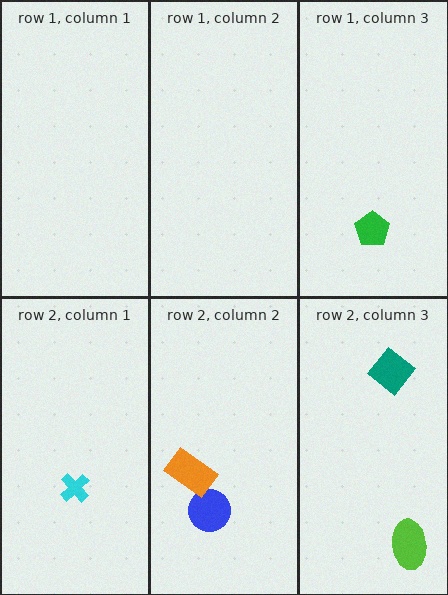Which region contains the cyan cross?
The row 2, column 1 region.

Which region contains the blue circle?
The row 2, column 2 region.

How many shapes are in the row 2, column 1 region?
1.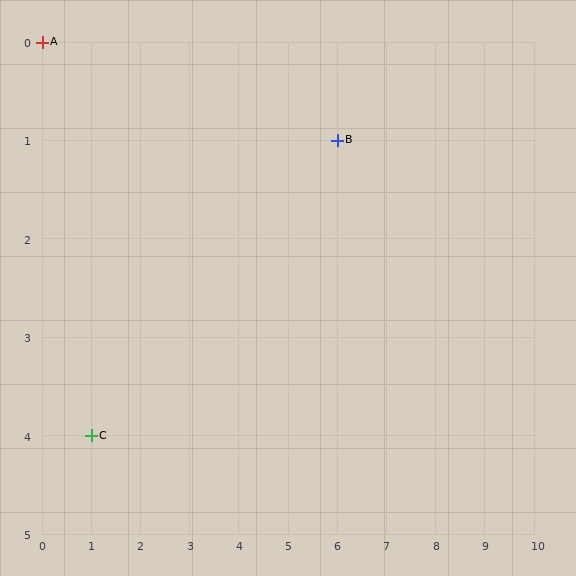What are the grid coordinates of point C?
Point C is at grid coordinates (1, 4).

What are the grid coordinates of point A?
Point A is at grid coordinates (0, 0).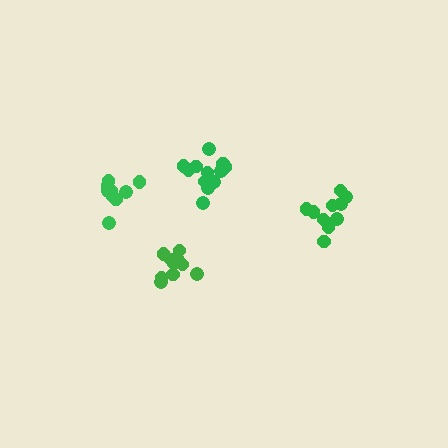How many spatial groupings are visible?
There are 4 spatial groupings.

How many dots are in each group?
Group 1: 10 dots, Group 2: 9 dots, Group 3: 10 dots, Group 4: 12 dots (41 total).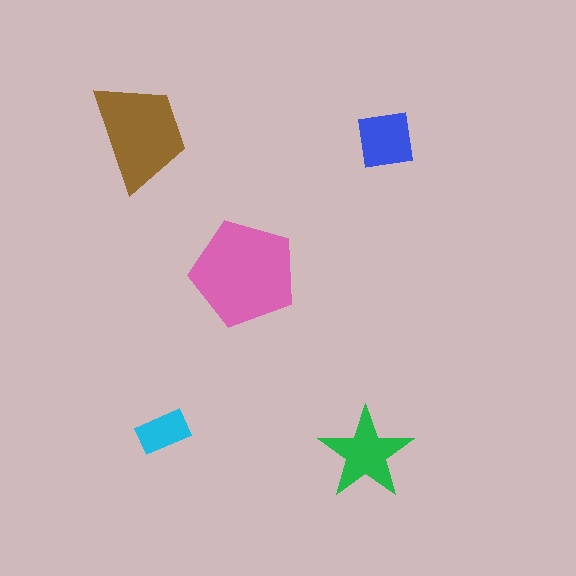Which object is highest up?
The brown trapezoid is topmost.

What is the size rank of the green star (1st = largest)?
3rd.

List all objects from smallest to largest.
The cyan rectangle, the blue square, the green star, the brown trapezoid, the pink pentagon.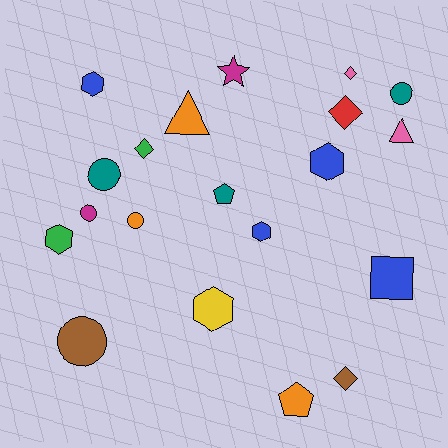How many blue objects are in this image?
There are 4 blue objects.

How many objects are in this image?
There are 20 objects.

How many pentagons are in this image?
There are 2 pentagons.